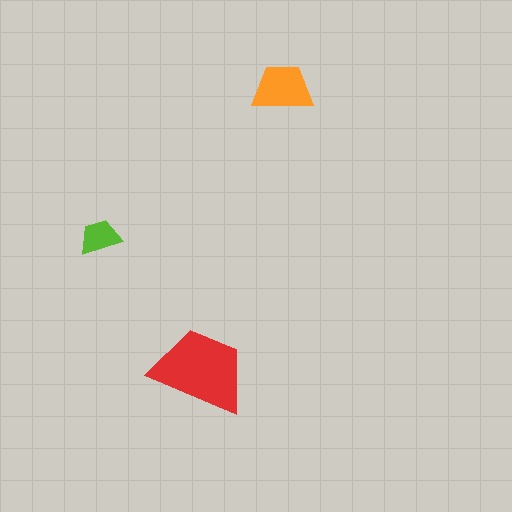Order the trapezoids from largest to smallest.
the red one, the orange one, the lime one.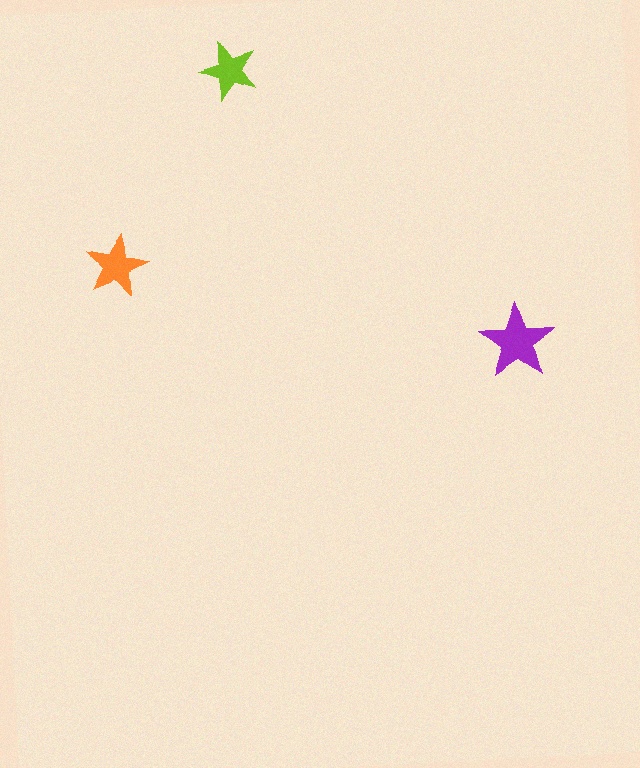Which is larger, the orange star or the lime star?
The orange one.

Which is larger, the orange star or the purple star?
The purple one.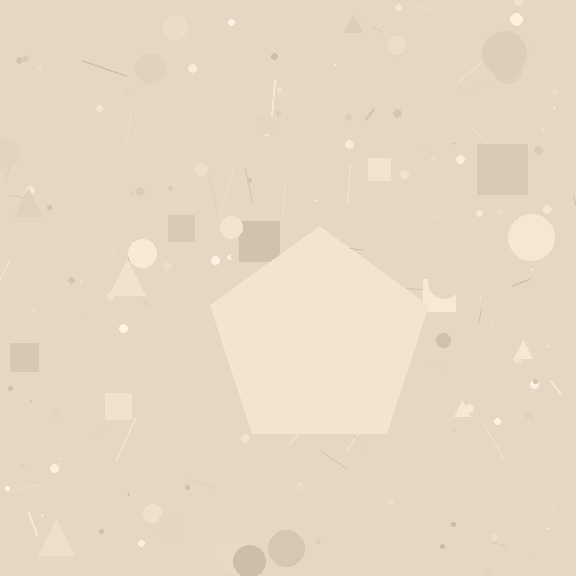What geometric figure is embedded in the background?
A pentagon is embedded in the background.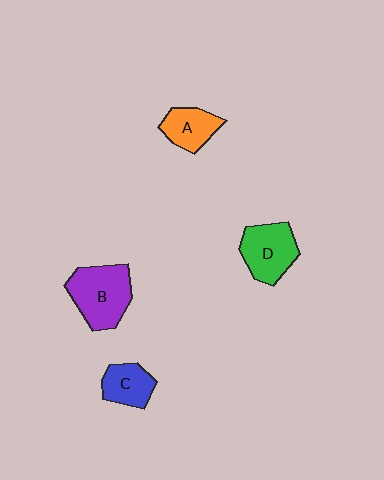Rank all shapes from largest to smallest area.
From largest to smallest: B (purple), D (green), A (orange), C (blue).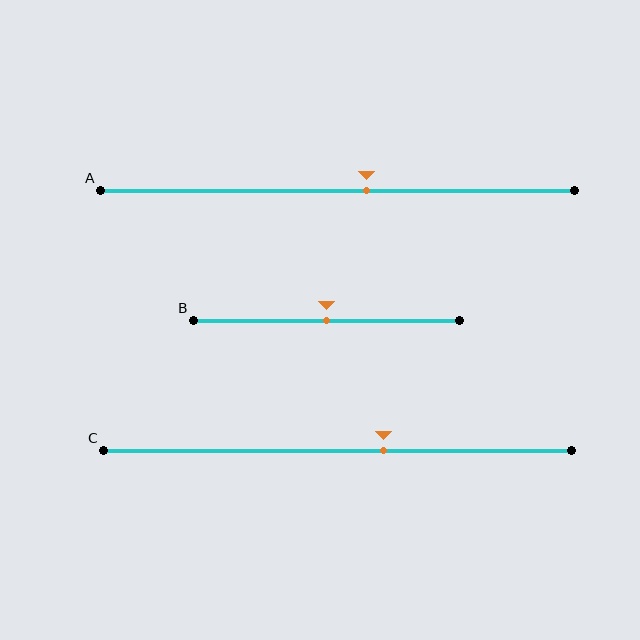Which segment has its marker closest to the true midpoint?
Segment B has its marker closest to the true midpoint.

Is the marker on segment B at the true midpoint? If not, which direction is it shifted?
Yes, the marker on segment B is at the true midpoint.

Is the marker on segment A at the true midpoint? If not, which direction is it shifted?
No, the marker on segment A is shifted to the right by about 6% of the segment length.